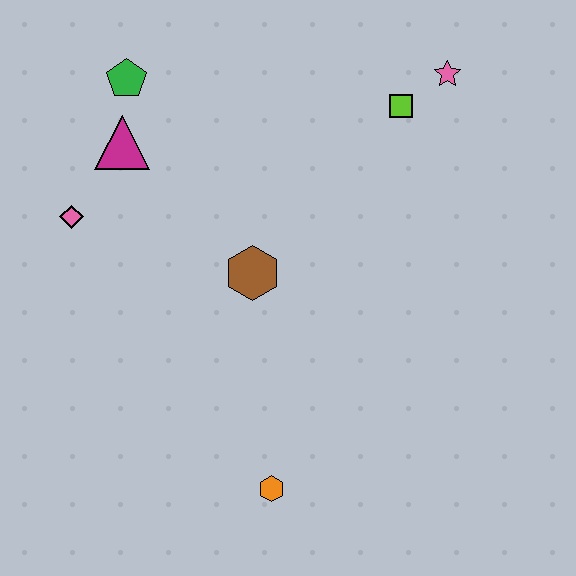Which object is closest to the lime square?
The pink star is closest to the lime square.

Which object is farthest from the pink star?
The orange hexagon is farthest from the pink star.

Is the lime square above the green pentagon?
No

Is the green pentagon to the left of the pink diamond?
No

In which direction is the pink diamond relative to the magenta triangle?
The pink diamond is below the magenta triangle.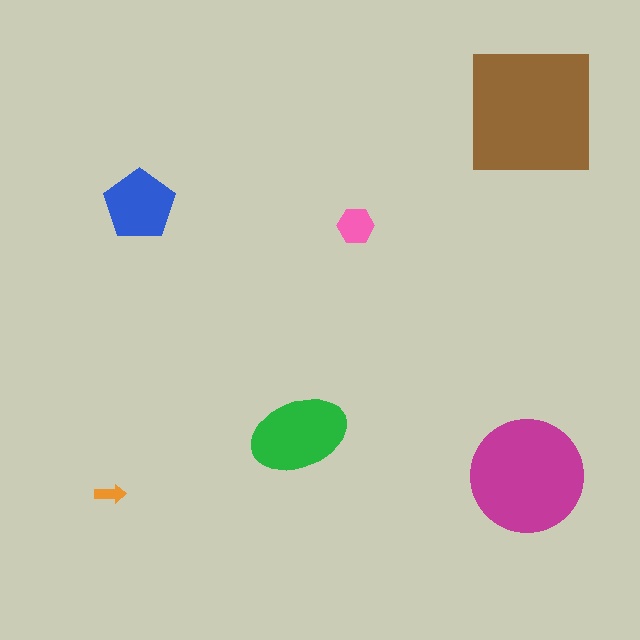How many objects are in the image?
There are 6 objects in the image.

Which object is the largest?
The brown square.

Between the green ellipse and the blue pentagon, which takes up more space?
The green ellipse.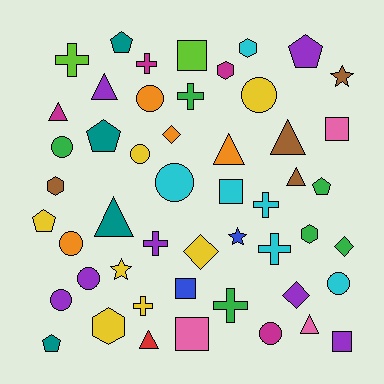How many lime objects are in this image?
There are 2 lime objects.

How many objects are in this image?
There are 50 objects.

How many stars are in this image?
There are 3 stars.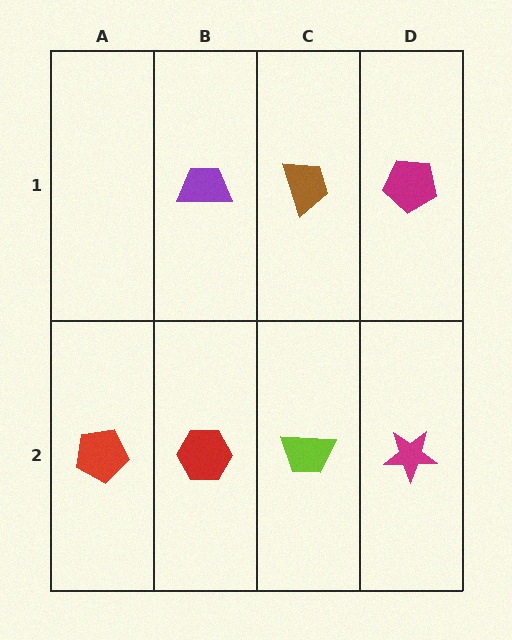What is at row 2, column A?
A red pentagon.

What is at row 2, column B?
A red hexagon.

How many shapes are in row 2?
4 shapes.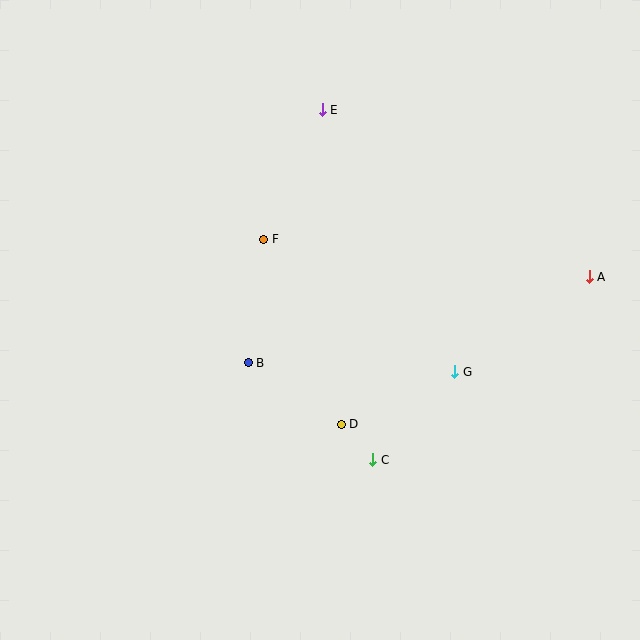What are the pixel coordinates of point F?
Point F is at (263, 239).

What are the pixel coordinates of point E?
Point E is at (322, 110).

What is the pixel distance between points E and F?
The distance between E and F is 142 pixels.